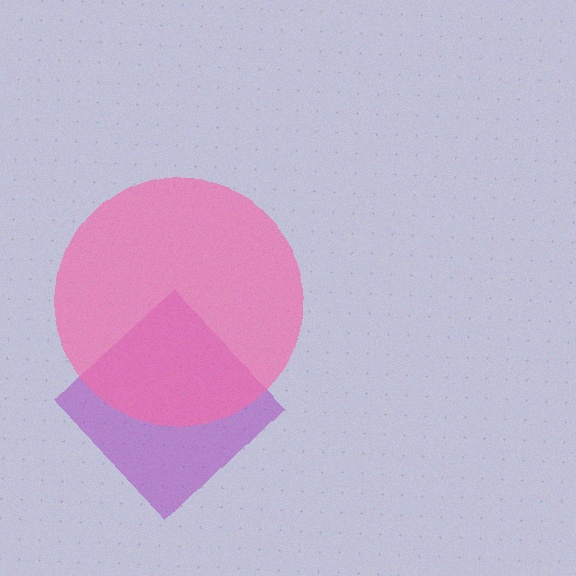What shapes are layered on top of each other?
The layered shapes are: a purple diamond, a pink circle.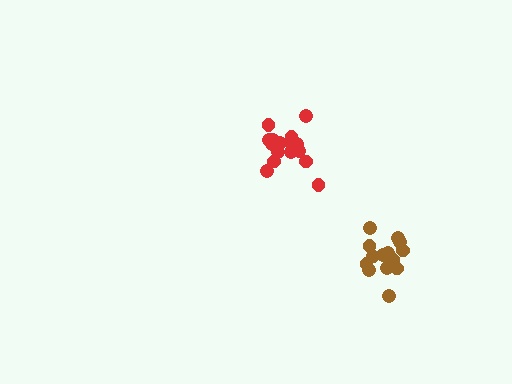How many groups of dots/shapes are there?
There are 2 groups.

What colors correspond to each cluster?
The clusters are colored: brown, red.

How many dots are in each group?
Group 1: 16 dots, Group 2: 16 dots (32 total).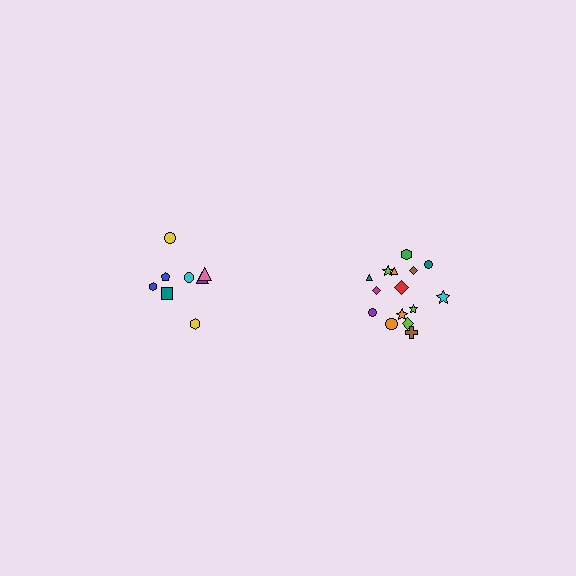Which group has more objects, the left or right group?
The right group.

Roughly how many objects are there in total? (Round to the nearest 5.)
Roughly 25 objects in total.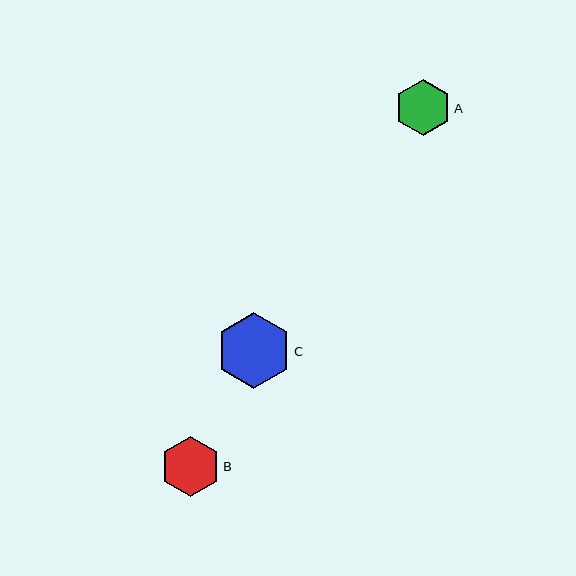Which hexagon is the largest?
Hexagon C is the largest with a size of approximately 75 pixels.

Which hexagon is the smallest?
Hexagon A is the smallest with a size of approximately 56 pixels.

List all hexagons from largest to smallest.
From largest to smallest: C, B, A.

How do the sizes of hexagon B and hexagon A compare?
Hexagon B and hexagon A are approximately the same size.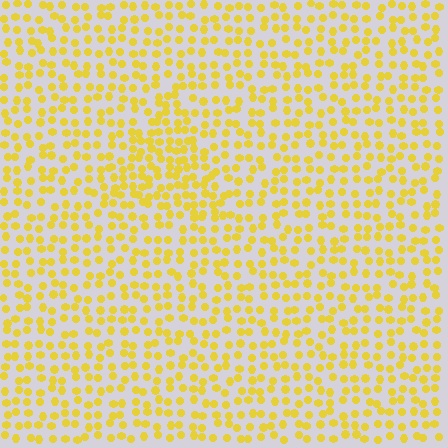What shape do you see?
I see a triangle.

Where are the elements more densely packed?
The elements are more densely packed inside the triangle boundary.